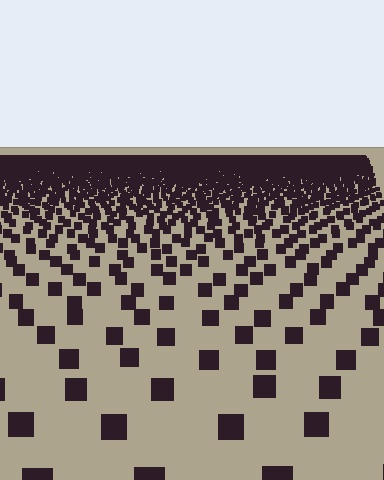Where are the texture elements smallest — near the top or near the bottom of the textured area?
Near the top.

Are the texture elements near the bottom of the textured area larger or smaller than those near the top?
Larger. Near the bottom, elements are closer to the viewer and appear at a bigger on-screen size.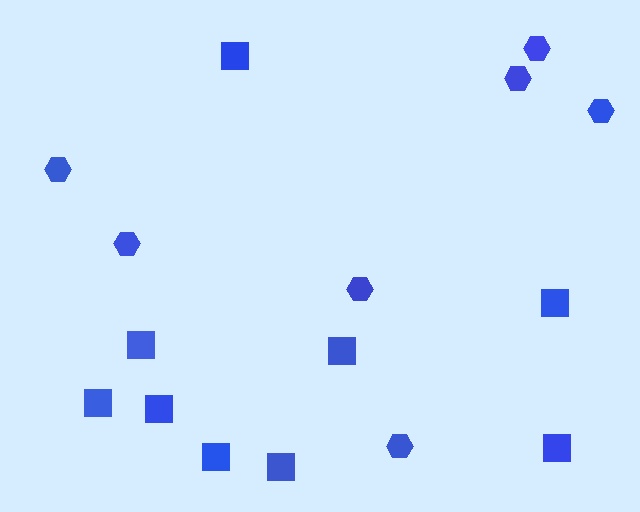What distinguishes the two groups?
There are 2 groups: one group of hexagons (7) and one group of squares (9).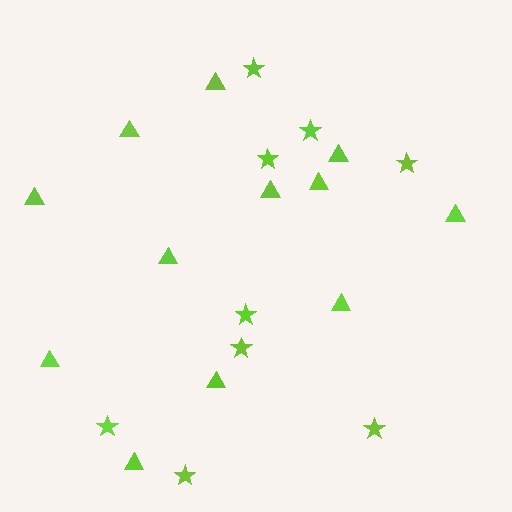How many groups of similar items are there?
There are 2 groups: one group of triangles (12) and one group of stars (9).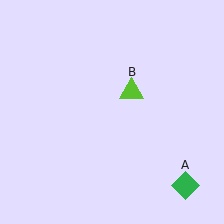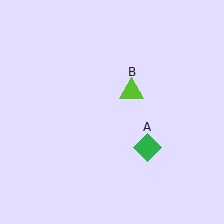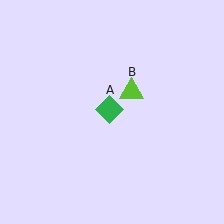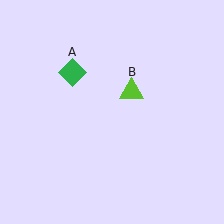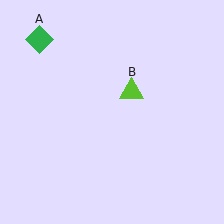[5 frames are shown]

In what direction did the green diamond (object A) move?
The green diamond (object A) moved up and to the left.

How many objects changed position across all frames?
1 object changed position: green diamond (object A).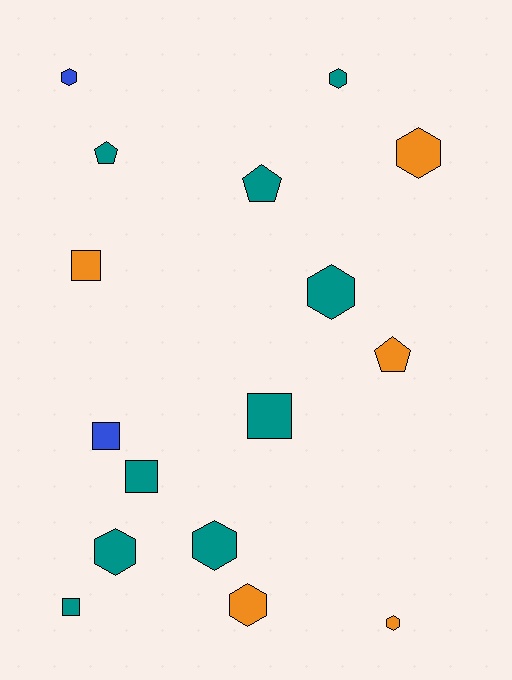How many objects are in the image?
There are 16 objects.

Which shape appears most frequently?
Hexagon, with 8 objects.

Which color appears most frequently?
Teal, with 9 objects.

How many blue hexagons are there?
There is 1 blue hexagon.